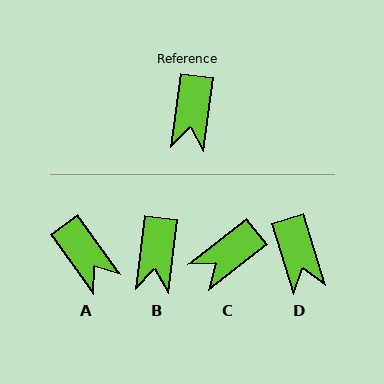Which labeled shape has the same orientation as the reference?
B.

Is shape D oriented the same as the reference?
No, it is off by about 24 degrees.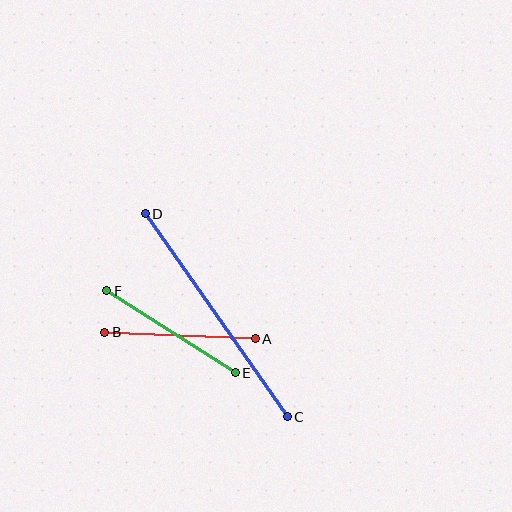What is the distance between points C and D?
The distance is approximately 248 pixels.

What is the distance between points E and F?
The distance is approximately 152 pixels.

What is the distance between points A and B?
The distance is approximately 151 pixels.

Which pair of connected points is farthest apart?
Points C and D are farthest apart.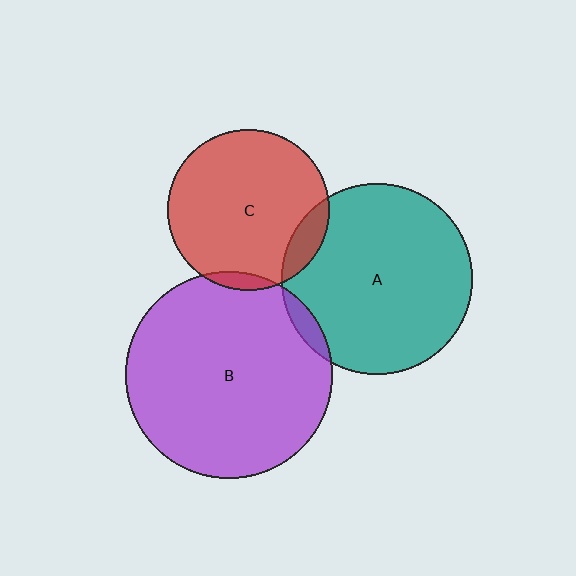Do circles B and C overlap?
Yes.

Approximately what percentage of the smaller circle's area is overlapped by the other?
Approximately 5%.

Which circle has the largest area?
Circle B (purple).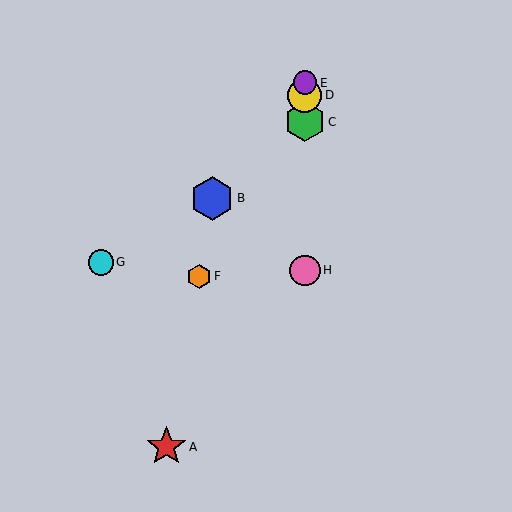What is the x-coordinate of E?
Object E is at x≈305.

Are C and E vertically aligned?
Yes, both are at x≈305.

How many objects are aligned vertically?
4 objects (C, D, E, H) are aligned vertically.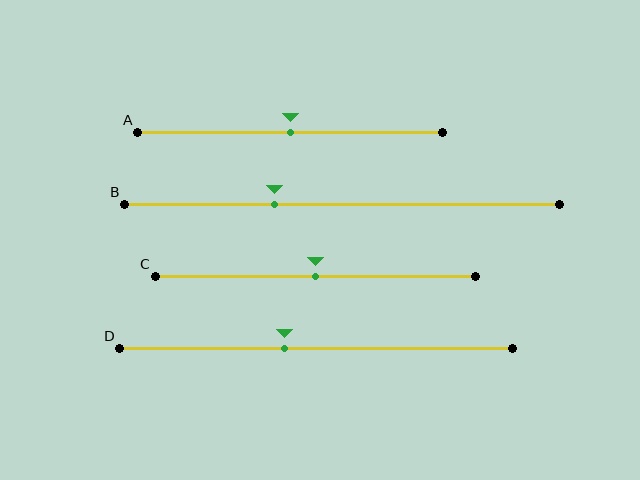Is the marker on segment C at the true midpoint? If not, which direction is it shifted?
Yes, the marker on segment C is at the true midpoint.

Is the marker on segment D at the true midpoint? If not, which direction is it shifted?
No, the marker on segment D is shifted to the left by about 8% of the segment length.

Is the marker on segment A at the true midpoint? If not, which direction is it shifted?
Yes, the marker on segment A is at the true midpoint.